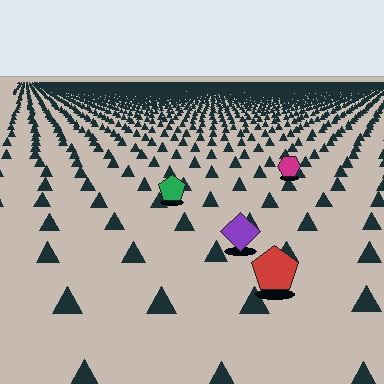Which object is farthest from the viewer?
The magenta hexagon is farthest from the viewer. It appears smaller and the ground texture around it is denser.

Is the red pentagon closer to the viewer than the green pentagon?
Yes. The red pentagon is closer — you can tell from the texture gradient: the ground texture is coarser near it.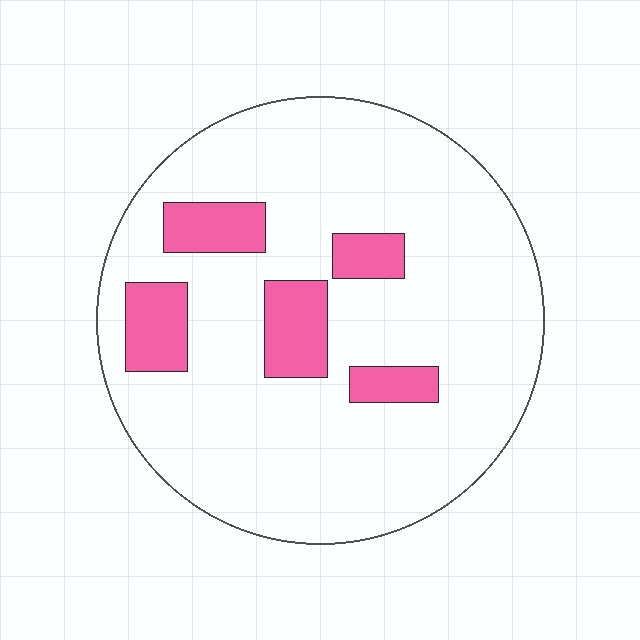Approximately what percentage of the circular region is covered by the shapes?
Approximately 15%.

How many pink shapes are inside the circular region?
5.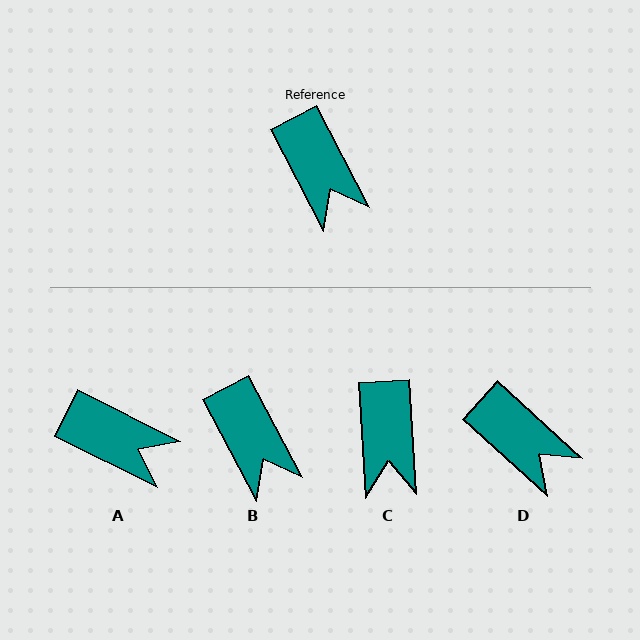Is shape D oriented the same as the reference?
No, it is off by about 20 degrees.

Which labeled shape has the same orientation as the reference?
B.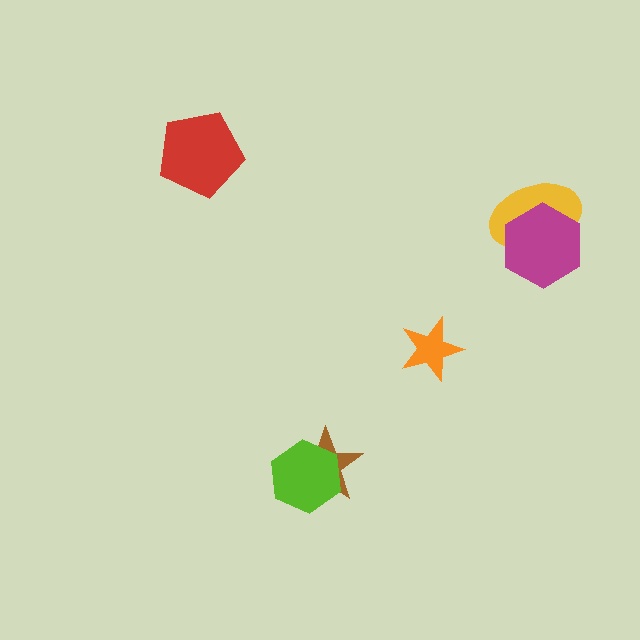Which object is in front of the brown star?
The lime hexagon is in front of the brown star.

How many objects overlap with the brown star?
1 object overlaps with the brown star.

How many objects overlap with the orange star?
0 objects overlap with the orange star.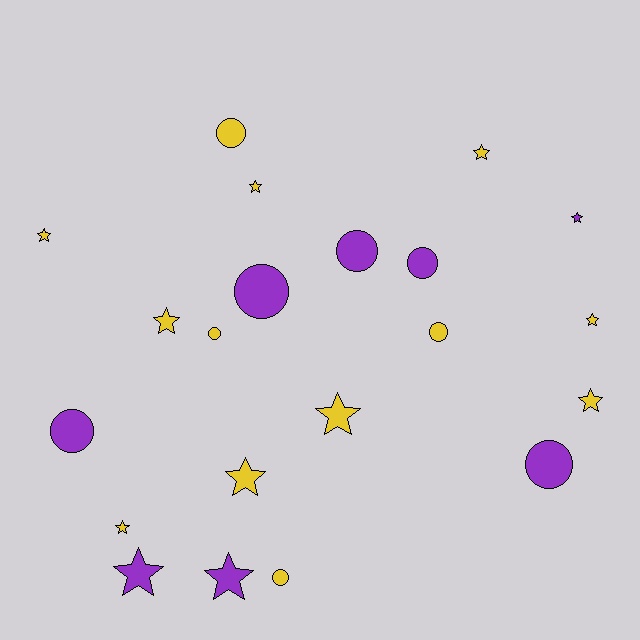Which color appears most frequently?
Yellow, with 13 objects.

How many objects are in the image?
There are 21 objects.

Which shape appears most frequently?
Star, with 12 objects.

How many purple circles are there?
There are 5 purple circles.